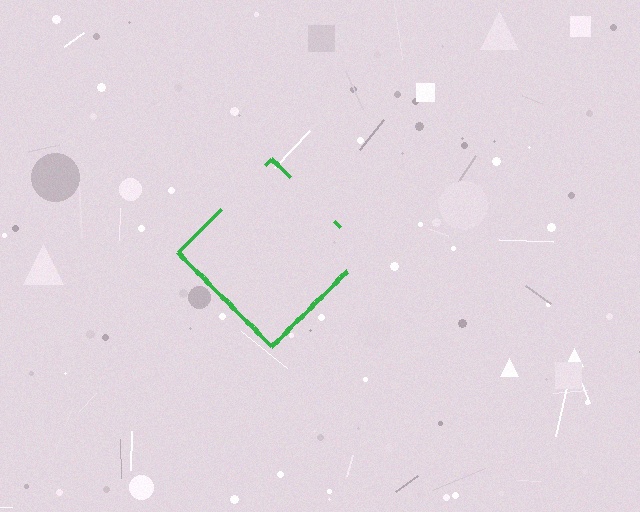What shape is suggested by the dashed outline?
The dashed outline suggests a diamond.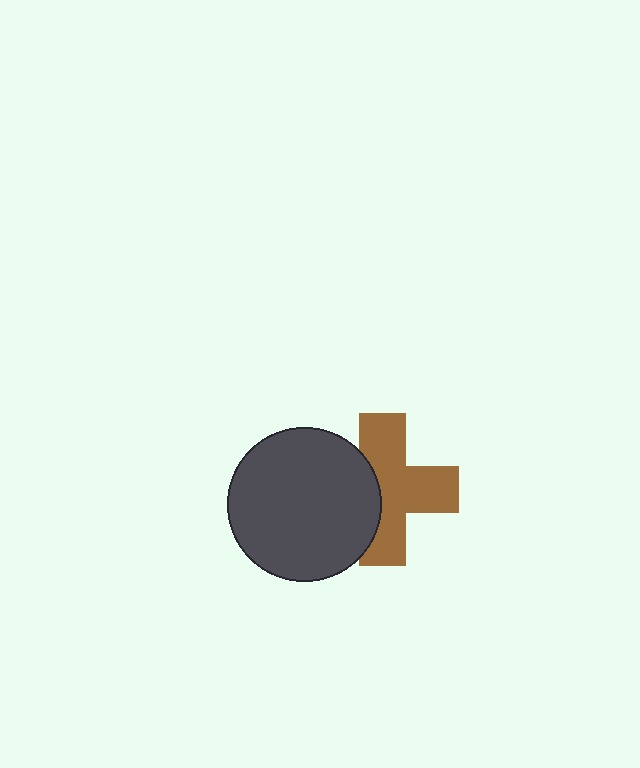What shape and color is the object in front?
The object in front is a dark gray circle.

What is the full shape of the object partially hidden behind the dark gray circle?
The partially hidden object is a brown cross.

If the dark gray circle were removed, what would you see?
You would see the complete brown cross.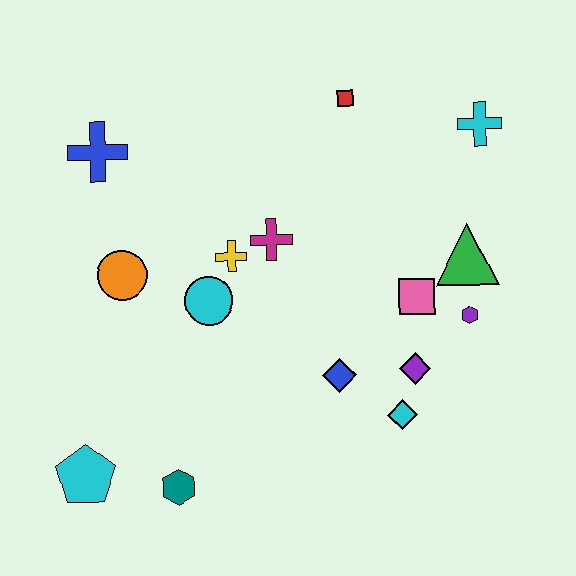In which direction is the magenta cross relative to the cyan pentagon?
The magenta cross is above the cyan pentagon.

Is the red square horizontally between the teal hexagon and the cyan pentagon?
No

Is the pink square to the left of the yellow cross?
No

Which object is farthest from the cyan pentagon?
The cyan cross is farthest from the cyan pentagon.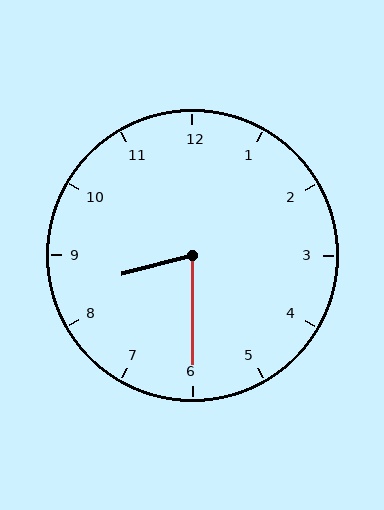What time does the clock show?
8:30.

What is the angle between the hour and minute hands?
Approximately 75 degrees.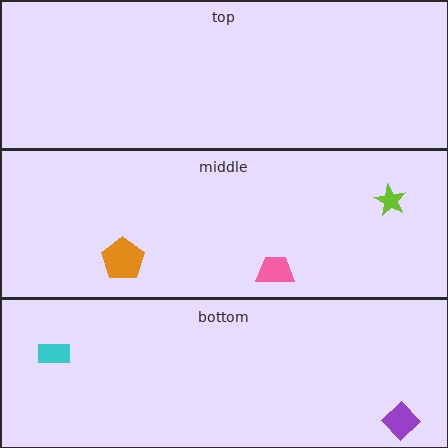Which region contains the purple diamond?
The bottom region.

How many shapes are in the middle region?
3.